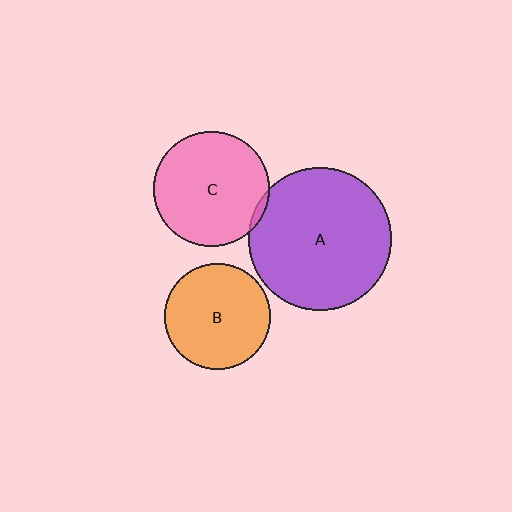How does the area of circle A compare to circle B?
Approximately 1.8 times.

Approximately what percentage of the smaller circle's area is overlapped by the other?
Approximately 5%.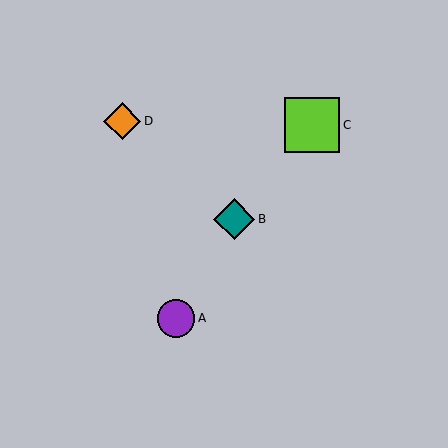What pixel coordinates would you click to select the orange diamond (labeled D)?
Click at (122, 121) to select the orange diamond D.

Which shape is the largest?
The lime square (labeled C) is the largest.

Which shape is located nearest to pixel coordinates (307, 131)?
The lime square (labeled C) at (312, 125) is nearest to that location.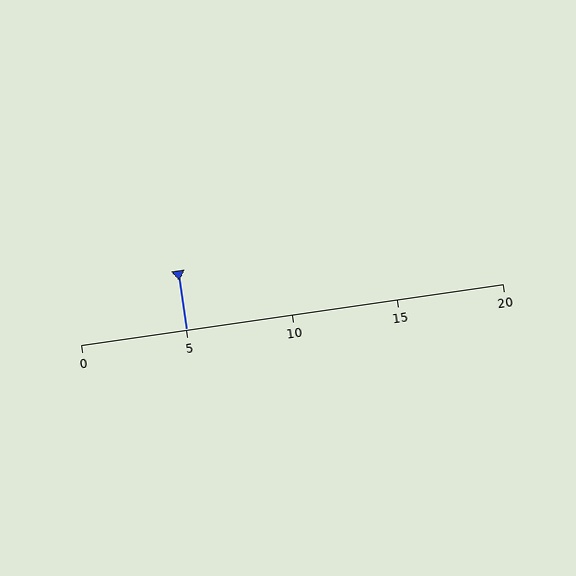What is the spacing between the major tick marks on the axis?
The major ticks are spaced 5 apart.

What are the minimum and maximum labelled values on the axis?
The axis runs from 0 to 20.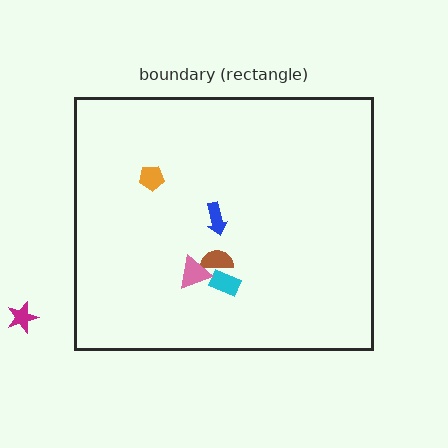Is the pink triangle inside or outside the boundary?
Inside.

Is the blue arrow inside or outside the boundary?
Inside.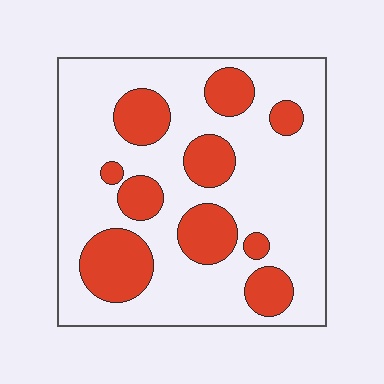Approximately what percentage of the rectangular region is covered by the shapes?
Approximately 25%.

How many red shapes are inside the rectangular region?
10.